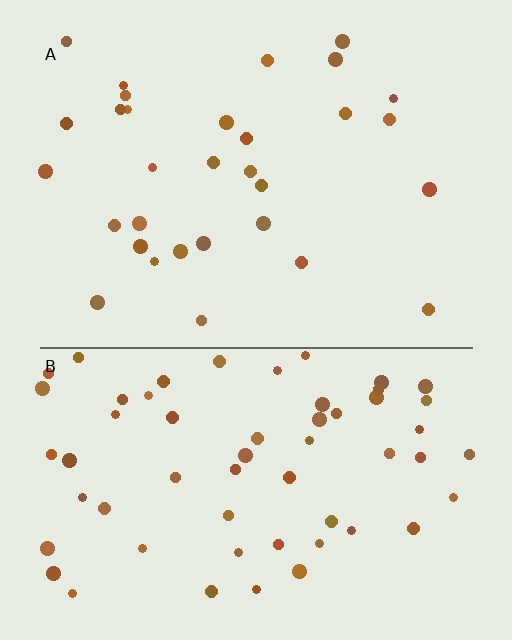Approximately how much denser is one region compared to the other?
Approximately 1.9× — region B over region A.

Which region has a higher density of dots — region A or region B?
B (the bottom).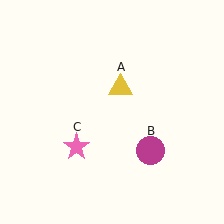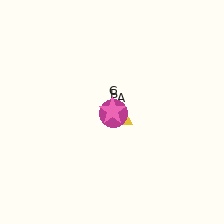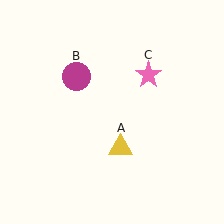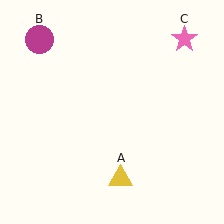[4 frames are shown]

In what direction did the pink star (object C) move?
The pink star (object C) moved up and to the right.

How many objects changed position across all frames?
3 objects changed position: yellow triangle (object A), magenta circle (object B), pink star (object C).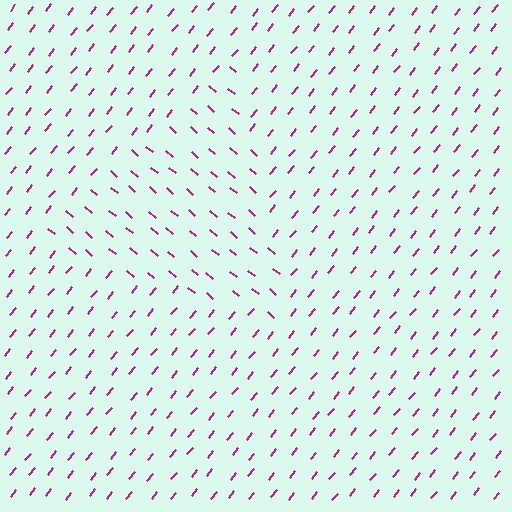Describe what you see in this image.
The image is filled with small magenta line segments. A triangle region in the image has lines oriented differently from the surrounding lines, creating a visible texture boundary.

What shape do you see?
I see a triangle.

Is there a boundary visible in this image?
Yes, there is a texture boundary formed by a change in line orientation.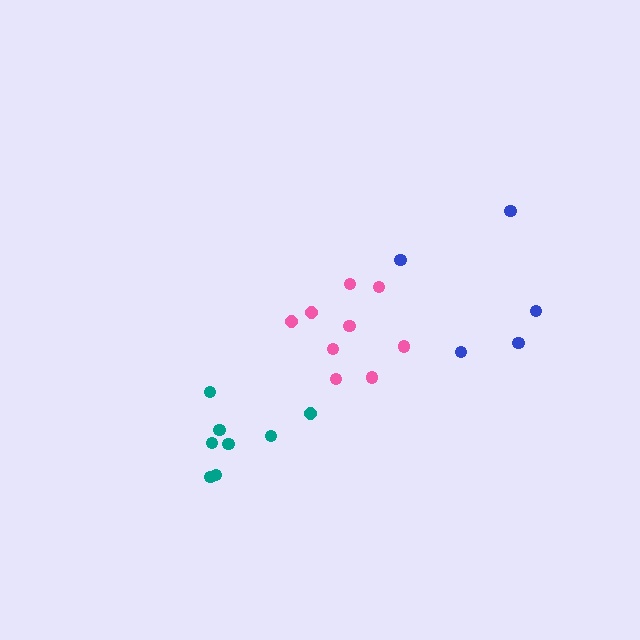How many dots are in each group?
Group 1: 8 dots, Group 2: 9 dots, Group 3: 5 dots (22 total).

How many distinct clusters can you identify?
There are 3 distinct clusters.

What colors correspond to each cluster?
The clusters are colored: teal, pink, blue.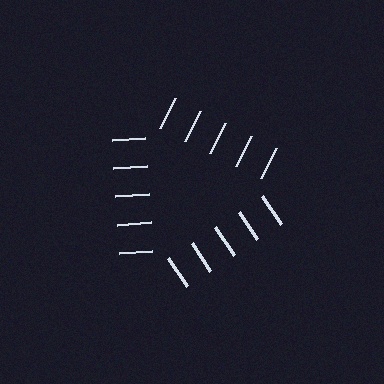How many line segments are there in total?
15 — 5 along each of the 3 edges.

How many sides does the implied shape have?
3 sides — the line-ends trace a triangle.